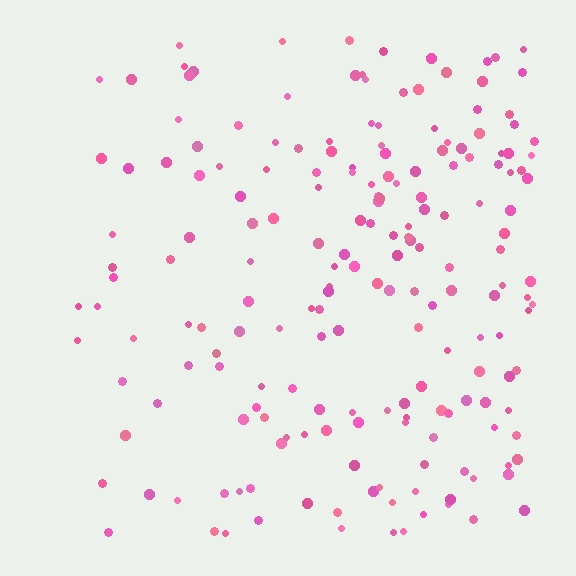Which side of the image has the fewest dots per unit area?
The left.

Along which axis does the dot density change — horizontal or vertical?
Horizontal.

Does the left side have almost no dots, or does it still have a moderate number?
Still a moderate number, just noticeably fewer than the right.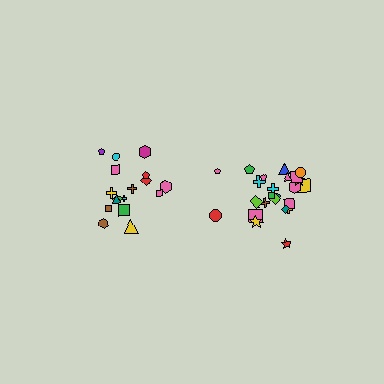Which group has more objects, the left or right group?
The right group.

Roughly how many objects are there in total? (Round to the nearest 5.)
Roughly 45 objects in total.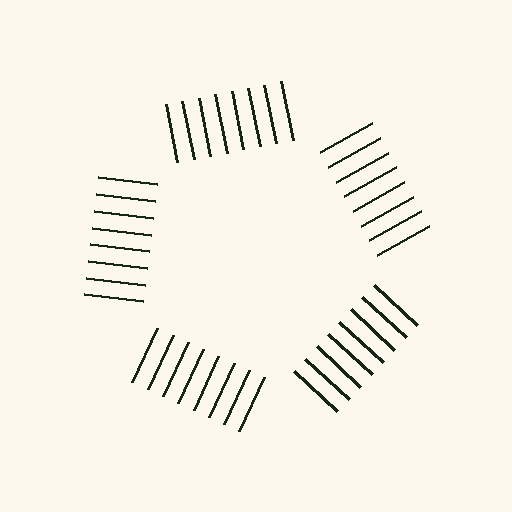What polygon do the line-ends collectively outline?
An illusory pentagon — the line segments terminate on its edges but no continuous stroke is drawn.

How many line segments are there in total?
40 — 8 along each of the 5 edges.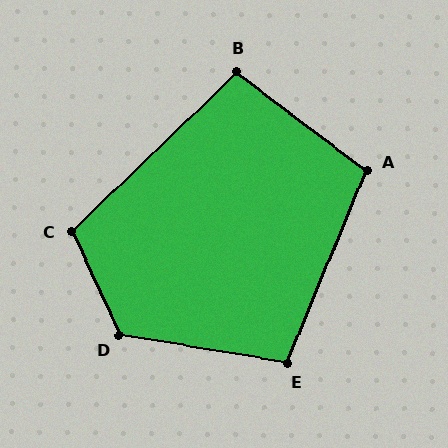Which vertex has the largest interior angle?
D, at approximately 124 degrees.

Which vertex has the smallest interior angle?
B, at approximately 99 degrees.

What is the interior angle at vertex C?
Approximately 109 degrees (obtuse).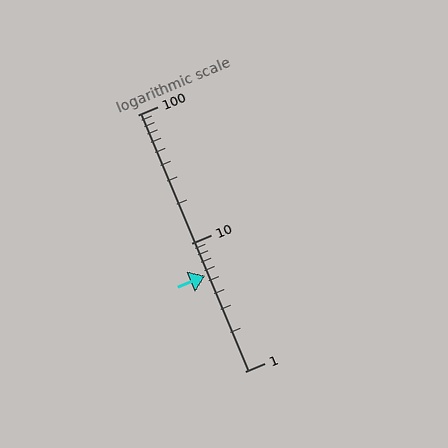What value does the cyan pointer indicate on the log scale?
The pointer indicates approximately 5.6.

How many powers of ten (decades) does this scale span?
The scale spans 2 decades, from 1 to 100.